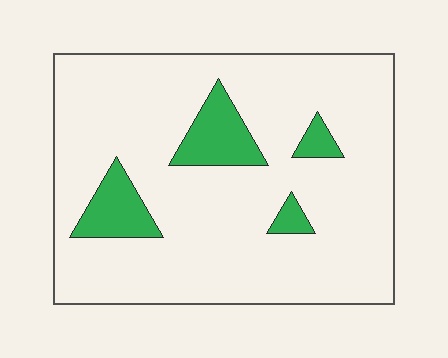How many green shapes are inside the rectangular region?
4.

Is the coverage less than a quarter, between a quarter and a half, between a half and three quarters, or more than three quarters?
Less than a quarter.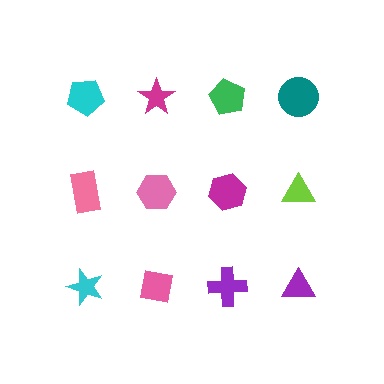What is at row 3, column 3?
A purple cross.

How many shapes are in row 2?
4 shapes.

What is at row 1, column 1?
A cyan pentagon.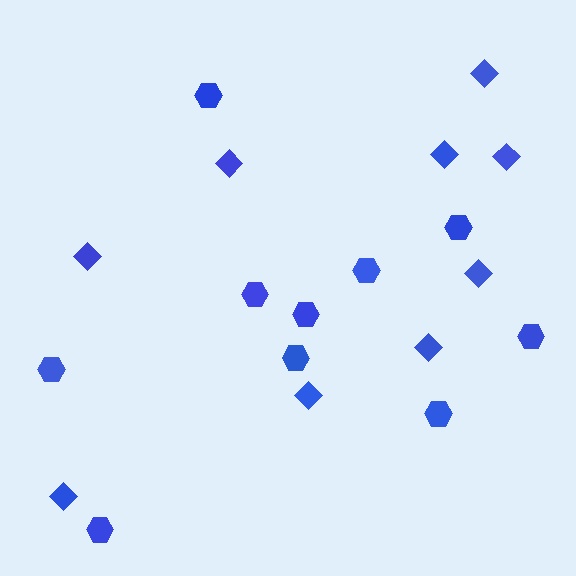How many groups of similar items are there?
There are 2 groups: one group of hexagons (10) and one group of diamonds (9).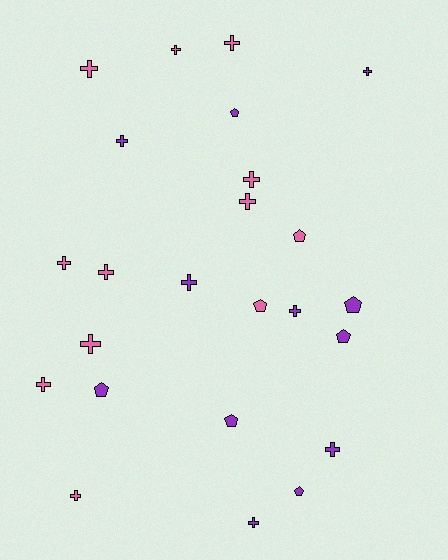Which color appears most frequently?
Pink, with 12 objects.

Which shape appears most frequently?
Cross, with 16 objects.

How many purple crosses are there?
There are 6 purple crosses.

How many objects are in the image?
There are 24 objects.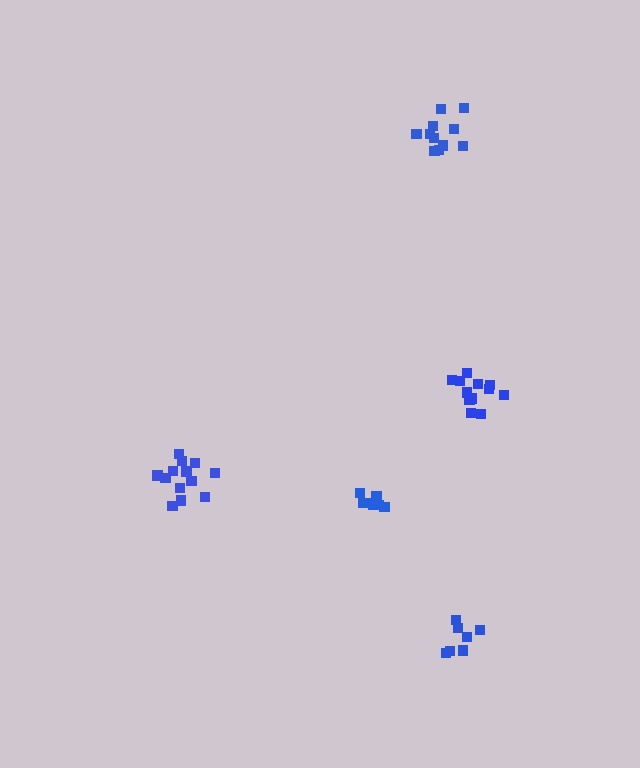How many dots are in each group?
Group 1: 7 dots, Group 2: 13 dots, Group 3: 13 dots, Group 4: 8 dots, Group 5: 11 dots (52 total).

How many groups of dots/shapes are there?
There are 5 groups.